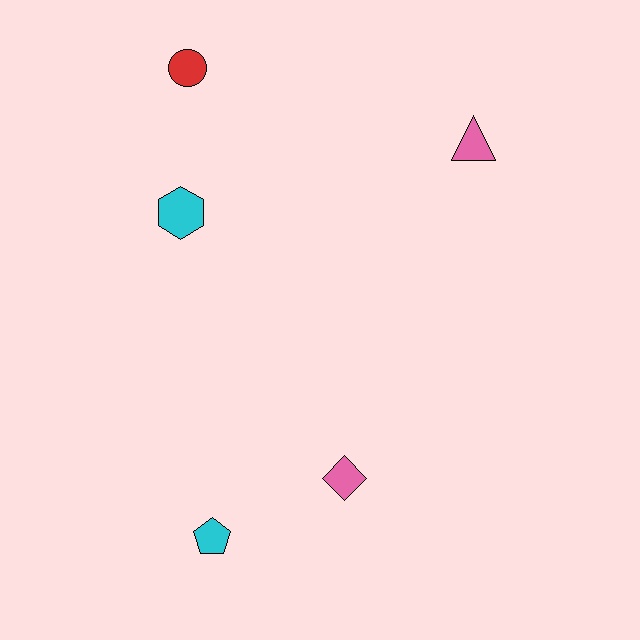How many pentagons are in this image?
There is 1 pentagon.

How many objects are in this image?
There are 5 objects.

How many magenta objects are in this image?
There are no magenta objects.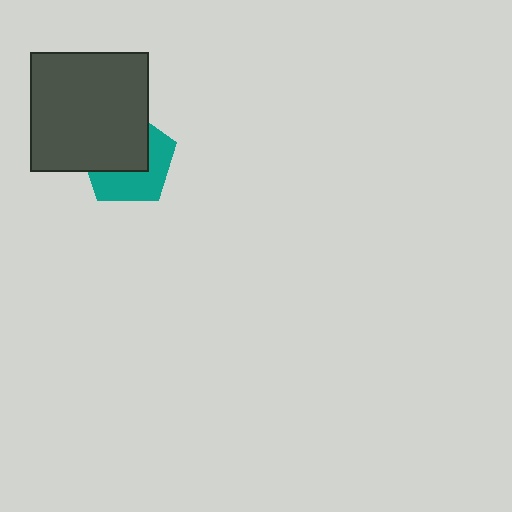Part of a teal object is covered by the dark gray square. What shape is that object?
It is a pentagon.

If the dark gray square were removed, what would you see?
You would see the complete teal pentagon.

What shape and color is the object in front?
The object in front is a dark gray square.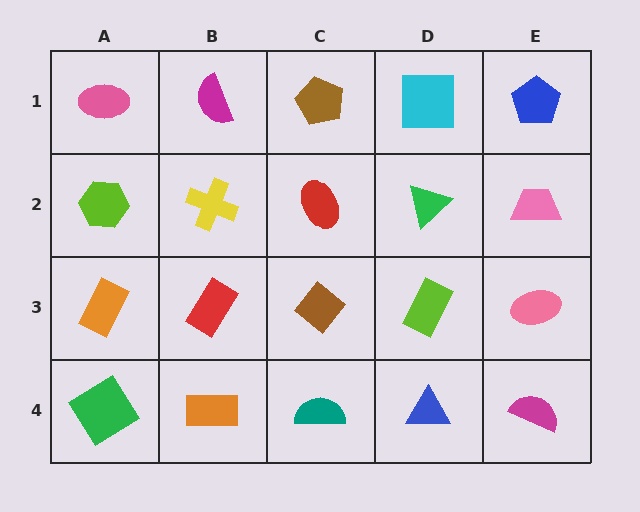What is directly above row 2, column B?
A magenta semicircle.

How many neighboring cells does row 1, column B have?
3.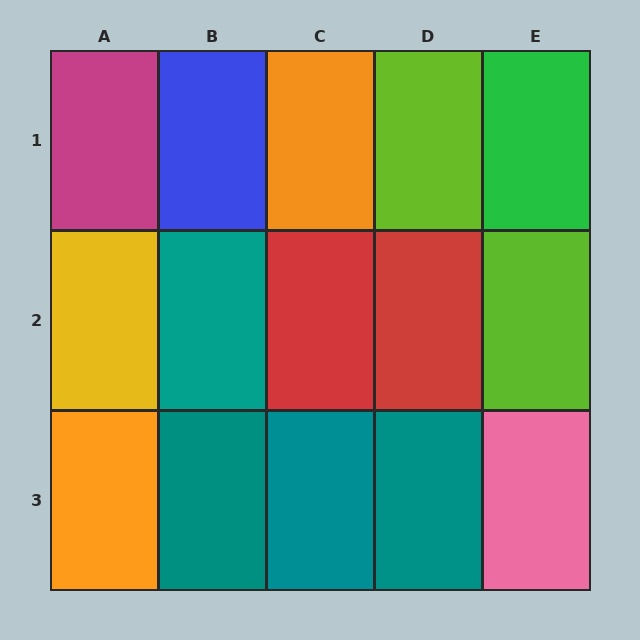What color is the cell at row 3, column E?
Pink.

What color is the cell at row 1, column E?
Green.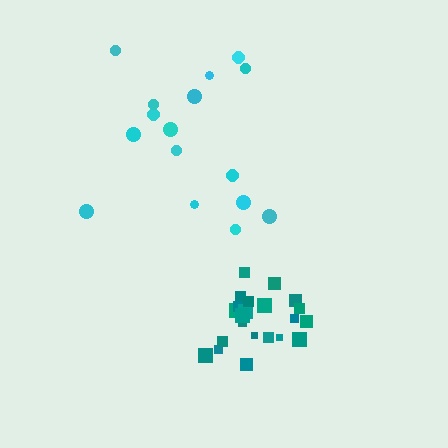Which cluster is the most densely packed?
Teal.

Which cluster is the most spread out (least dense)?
Cyan.